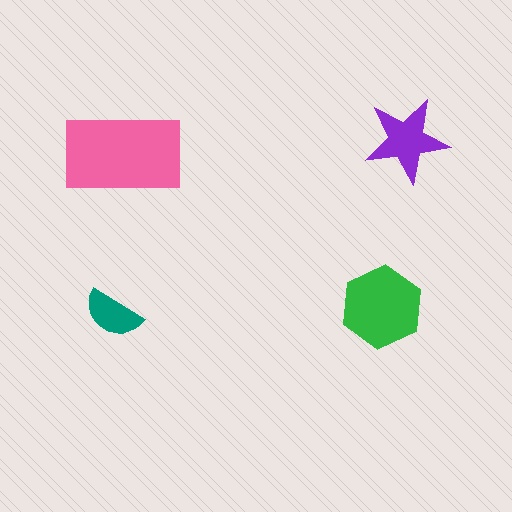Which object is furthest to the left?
The teal semicircle is leftmost.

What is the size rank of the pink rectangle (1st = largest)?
1st.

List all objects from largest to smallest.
The pink rectangle, the green hexagon, the purple star, the teal semicircle.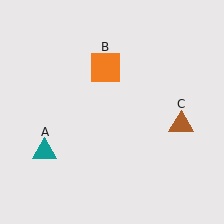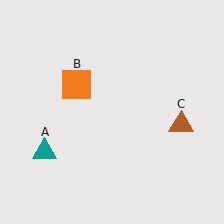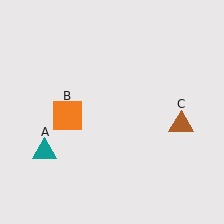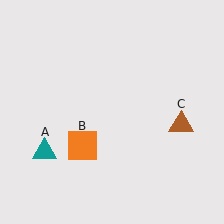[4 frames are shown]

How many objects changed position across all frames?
1 object changed position: orange square (object B).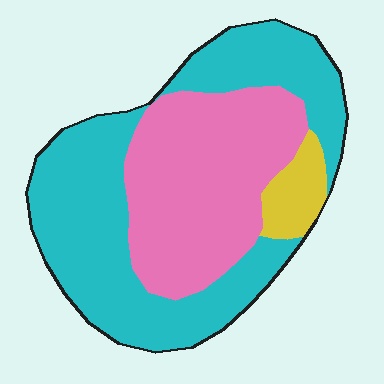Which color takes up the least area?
Yellow, at roughly 5%.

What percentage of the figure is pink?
Pink takes up about two fifths (2/5) of the figure.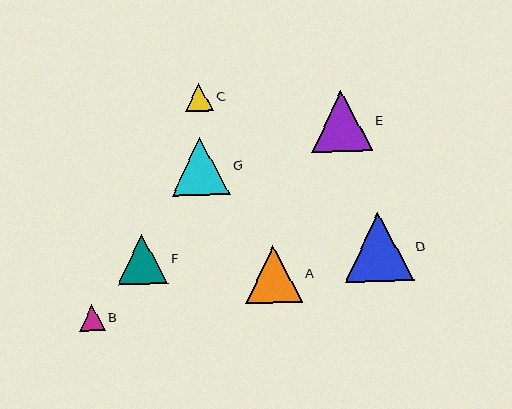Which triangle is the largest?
Triangle D is the largest with a size of approximately 68 pixels.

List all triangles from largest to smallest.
From largest to smallest: D, E, G, A, F, C, B.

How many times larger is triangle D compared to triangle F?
Triangle D is approximately 1.4 times the size of triangle F.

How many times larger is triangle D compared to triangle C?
Triangle D is approximately 2.4 times the size of triangle C.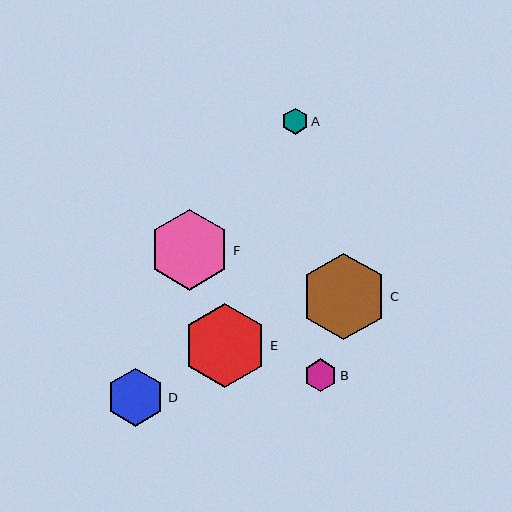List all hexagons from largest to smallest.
From largest to smallest: C, E, F, D, B, A.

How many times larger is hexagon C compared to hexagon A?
Hexagon C is approximately 3.3 times the size of hexagon A.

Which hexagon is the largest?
Hexagon C is the largest with a size of approximately 87 pixels.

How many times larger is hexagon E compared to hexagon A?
Hexagon E is approximately 3.2 times the size of hexagon A.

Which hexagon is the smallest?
Hexagon A is the smallest with a size of approximately 26 pixels.